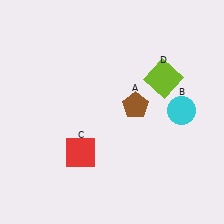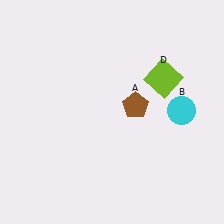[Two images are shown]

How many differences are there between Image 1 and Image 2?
There is 1 difference between the two images.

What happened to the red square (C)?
The red square (C) was removed in Image 2. It was in the bottom-left area of Image 1.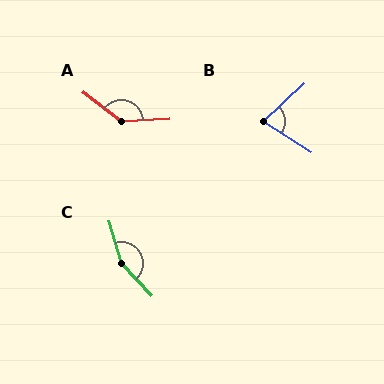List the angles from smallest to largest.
B (76°), A (140°), C (153°).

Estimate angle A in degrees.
Approximately 140 degrees.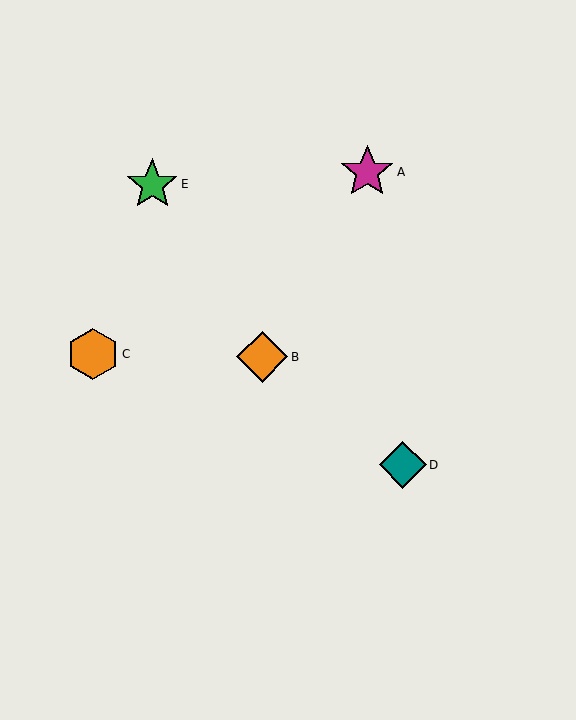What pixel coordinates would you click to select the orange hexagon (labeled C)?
Click at (93, 354) to select the orange hexagon C.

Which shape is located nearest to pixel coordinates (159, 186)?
The green star (labeled E) at (152, 184) is nearest to that location.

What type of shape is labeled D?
Shape D is a teal diamond.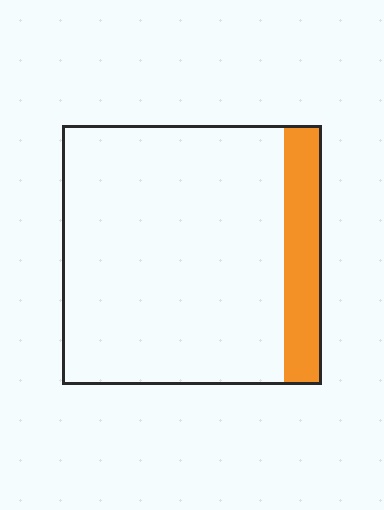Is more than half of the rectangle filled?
No.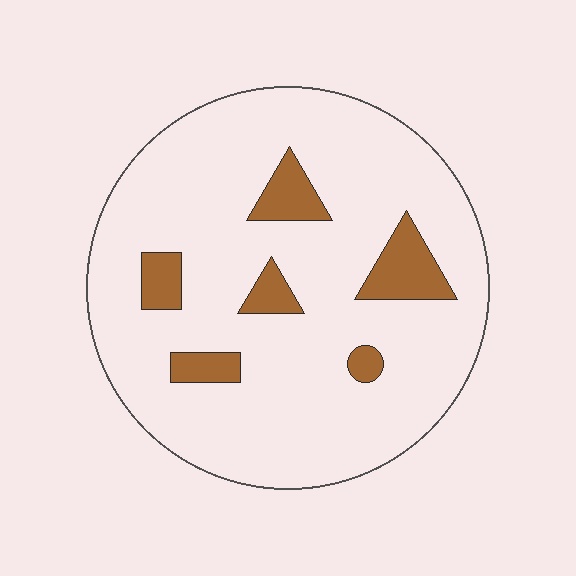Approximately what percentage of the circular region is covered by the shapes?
Approximately 10%.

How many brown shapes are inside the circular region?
6.